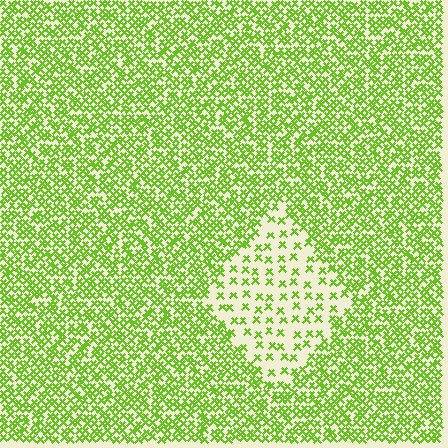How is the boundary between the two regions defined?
The boundary is defined by a change in element density (approximately 2.8x ratio). All elements are the same color, size, and shape.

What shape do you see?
I see a diamond.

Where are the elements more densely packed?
The elements are more densely packed outside the diamond boundary.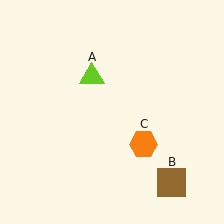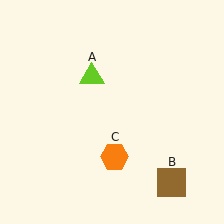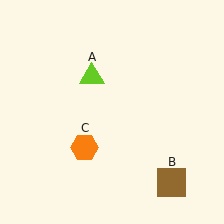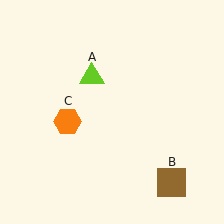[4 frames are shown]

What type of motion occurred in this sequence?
The orange hexagon (object C) rotated clockwise around the center of the scene.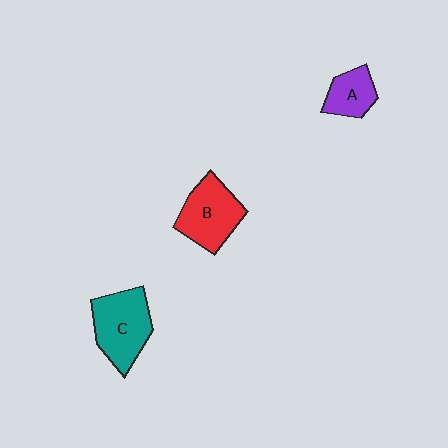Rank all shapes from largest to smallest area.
From largest to smallest: C (teal), B (red), A (purple).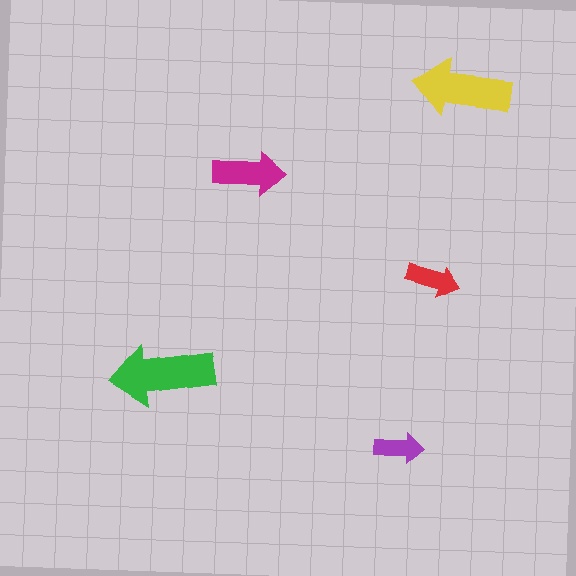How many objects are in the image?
There are 5 objects in the image.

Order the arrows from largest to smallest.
the green one, the yellow one, the magenta one, the red one, the purple one.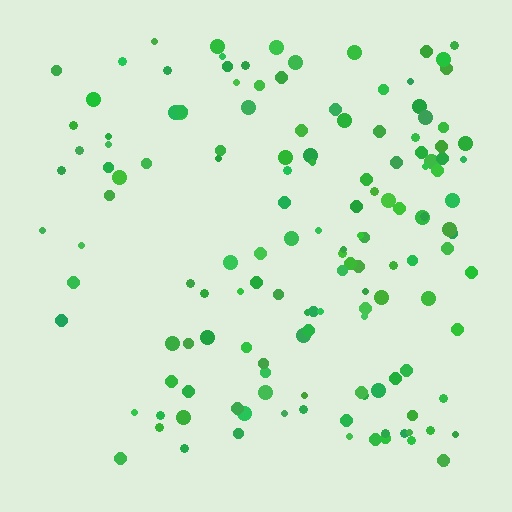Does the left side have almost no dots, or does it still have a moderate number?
Still a moderate number, just noticeably fewer than the right.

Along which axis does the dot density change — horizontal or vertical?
Horizontal.